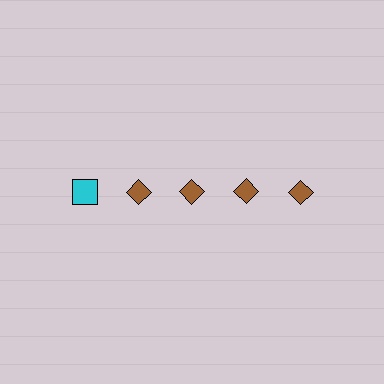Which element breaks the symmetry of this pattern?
The cyan square in the top row, leftmost column breaks the symmetry. All other shapes are brown diamonds.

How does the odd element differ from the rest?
It differs in both color (cyan instead of brown) and shape (square instead of diamond).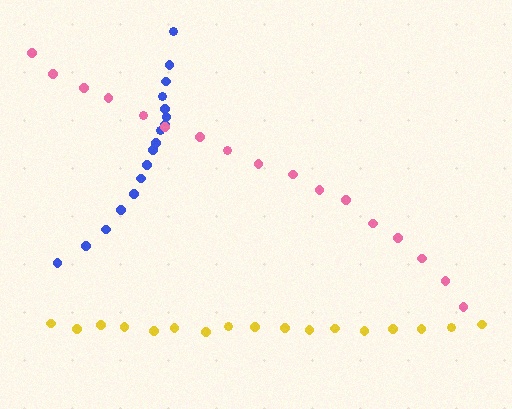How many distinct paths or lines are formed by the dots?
There are 3 distinct paths.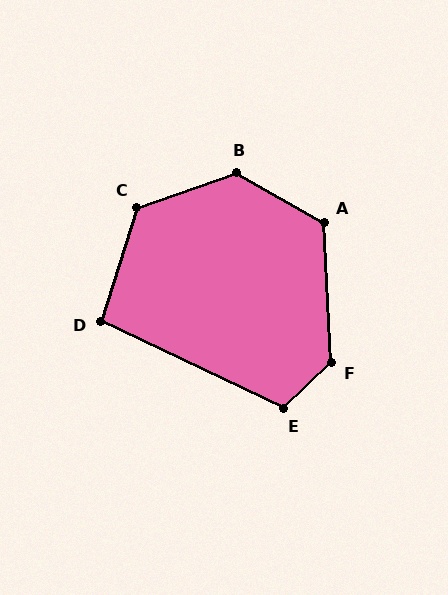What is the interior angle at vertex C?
Approximately 127 degrees (obtuse).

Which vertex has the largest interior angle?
B, at approximately 131 degrees.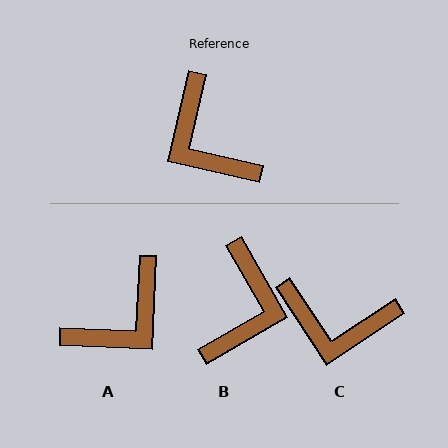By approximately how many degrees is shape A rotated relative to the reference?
Approximately 100 degrees counter-clockwise.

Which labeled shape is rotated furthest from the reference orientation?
B, about 133 degrees away.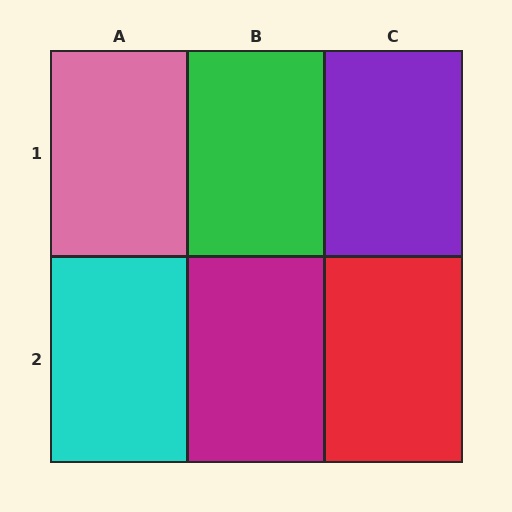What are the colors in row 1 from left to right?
Pink, green, purple.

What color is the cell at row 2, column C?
Red.